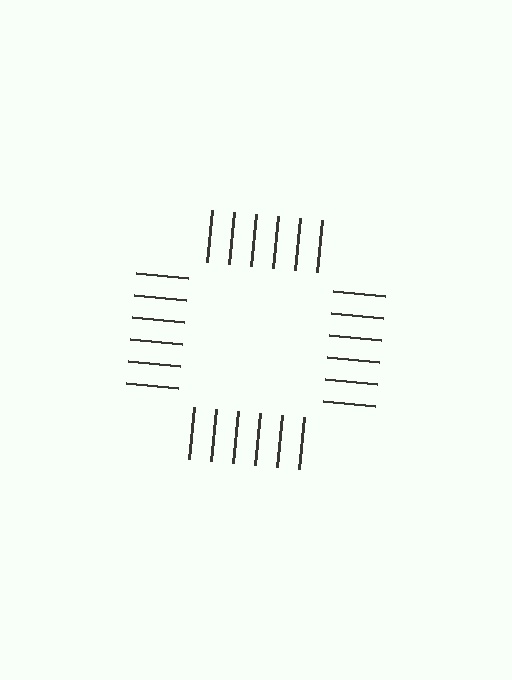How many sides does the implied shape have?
4 sides — the line-ends trace a square.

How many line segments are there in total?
24 — 6 along each of the 4 edges.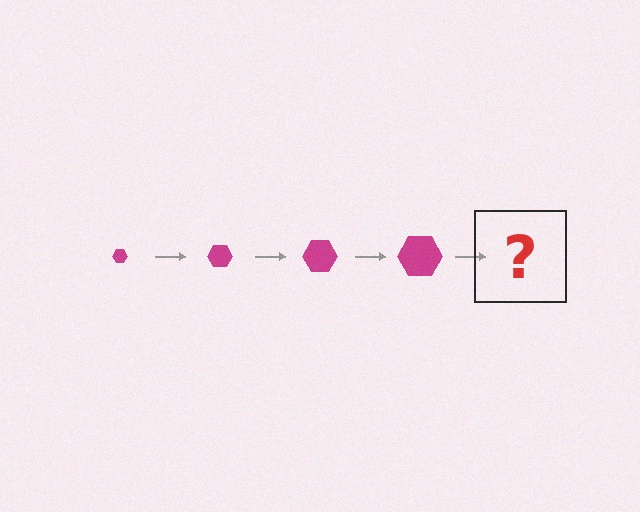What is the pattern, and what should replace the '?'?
The pattern is that the hexagon gets progressively larger each step. The '?' should be a magenta hexagon, larger than the previous one.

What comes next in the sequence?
The next element should be a magenta hexagon, larger than the previous one.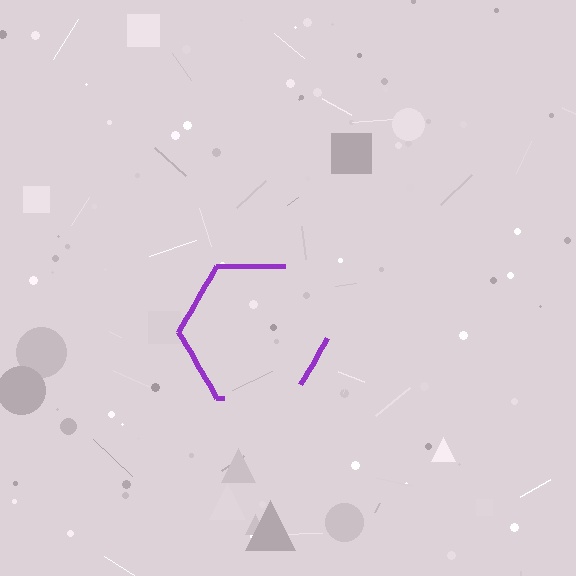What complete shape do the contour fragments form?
The contour fragments form a hexagon.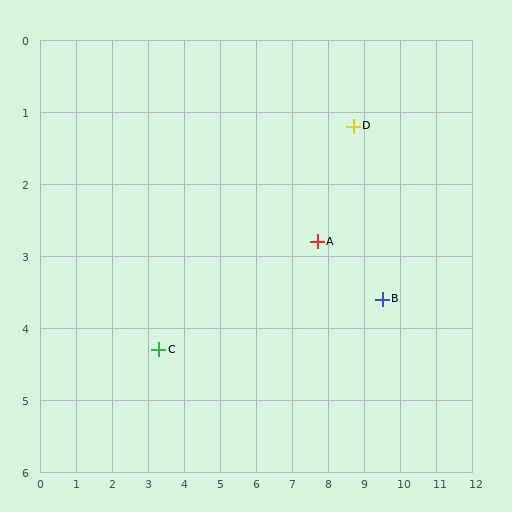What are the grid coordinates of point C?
Point C is at approximately (3.3, 4.3).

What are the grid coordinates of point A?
Point A is at approximately (7.7, 2.8).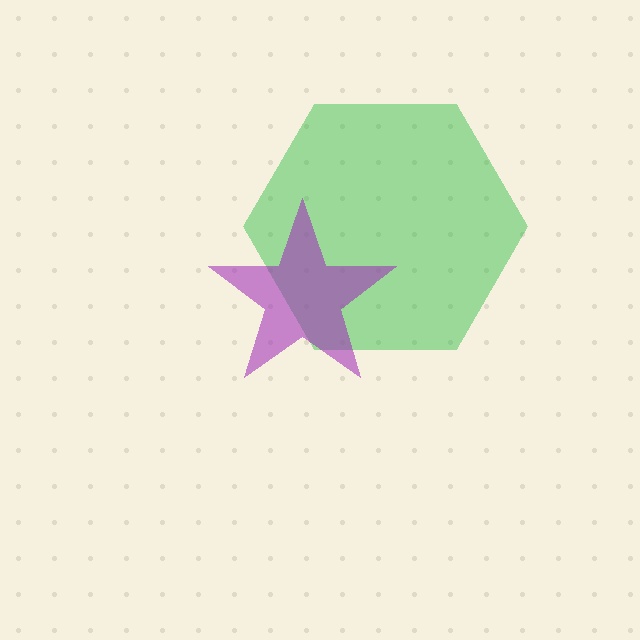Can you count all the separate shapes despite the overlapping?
Yes, there are 2 separate shapes.